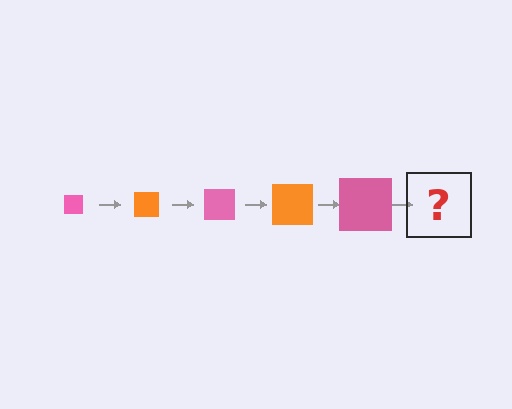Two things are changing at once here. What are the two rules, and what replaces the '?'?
The two rules are that the square grows larger each step and the color cycles through pink and orange. The '?' should be an orange square, larger than the previous one.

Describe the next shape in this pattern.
It should be an orange square, larger than the previous one.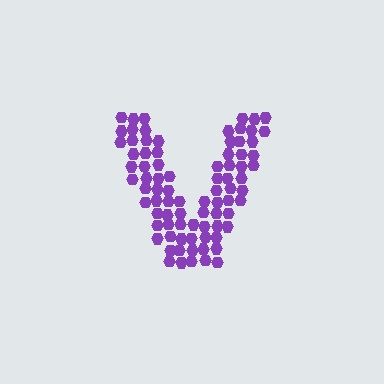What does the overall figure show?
The overall figure shows the letter V.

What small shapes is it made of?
It is made of small hexagons.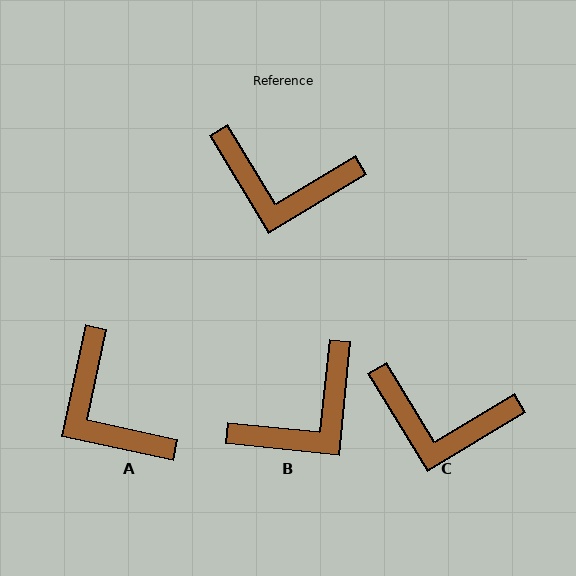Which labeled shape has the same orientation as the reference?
C.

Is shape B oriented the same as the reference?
No, it is off by about 53 degrees.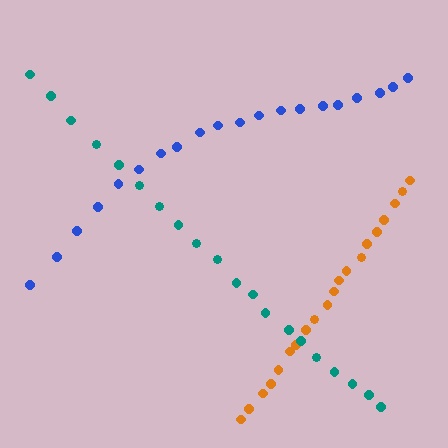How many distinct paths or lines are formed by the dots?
There are 3 distinct paths.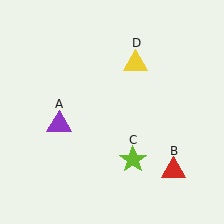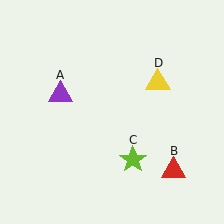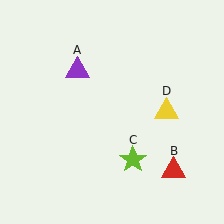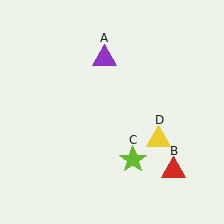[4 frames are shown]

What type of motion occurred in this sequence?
The purple triangle (object A), yellow triangle (object D) rotated clockwise around the center of the scene.